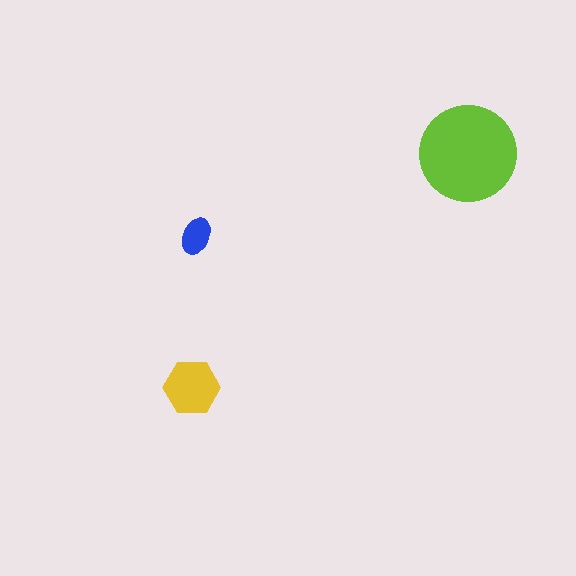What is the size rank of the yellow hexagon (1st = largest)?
2nd.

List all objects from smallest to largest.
The blue ellipse, the yellow hexagon, the lime circle.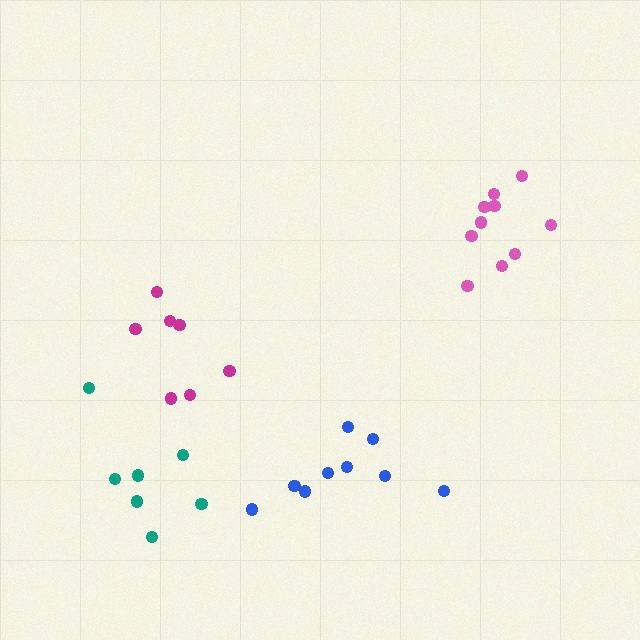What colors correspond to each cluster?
The clusters are colored: teal, pink, magenta, blue.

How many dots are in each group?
Group 1: 7 dots, Group 2: 10 dots, Group 3: 7 dots, Group 4: 9 dots (33 total).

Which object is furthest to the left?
The teal cluster is leftmost.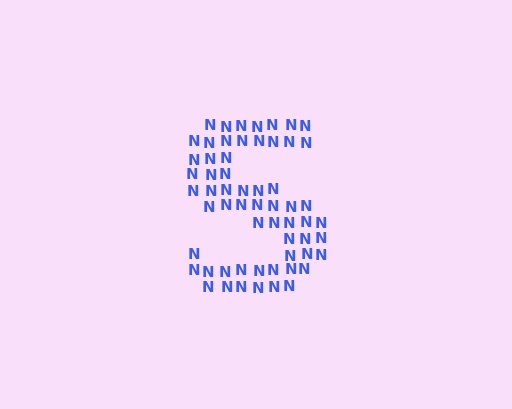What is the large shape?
The large shape is the letter S.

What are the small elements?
The small elements are letter N's.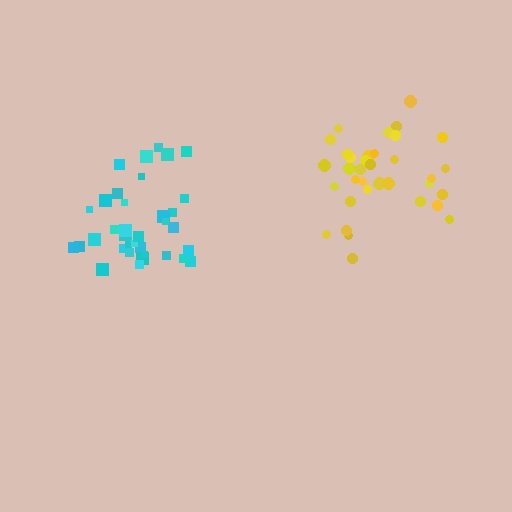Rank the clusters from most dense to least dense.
cyan, yellow.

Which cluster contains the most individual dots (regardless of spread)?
Yellow (35).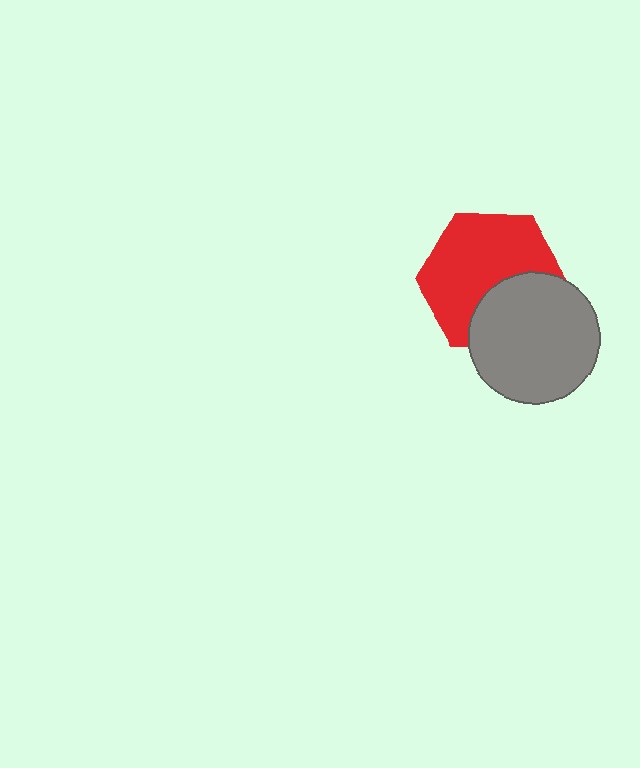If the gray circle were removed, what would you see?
You would see the complete red hexagon.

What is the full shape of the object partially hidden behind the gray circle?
The partially hidden object is a red hexagon.